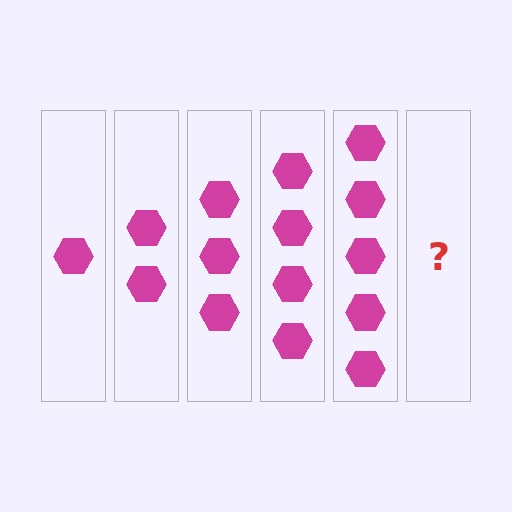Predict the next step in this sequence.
The next step is 6 hexagons.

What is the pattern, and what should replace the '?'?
The pattern is that each step adds one more hexagon. The '?' should be 6 hexagons.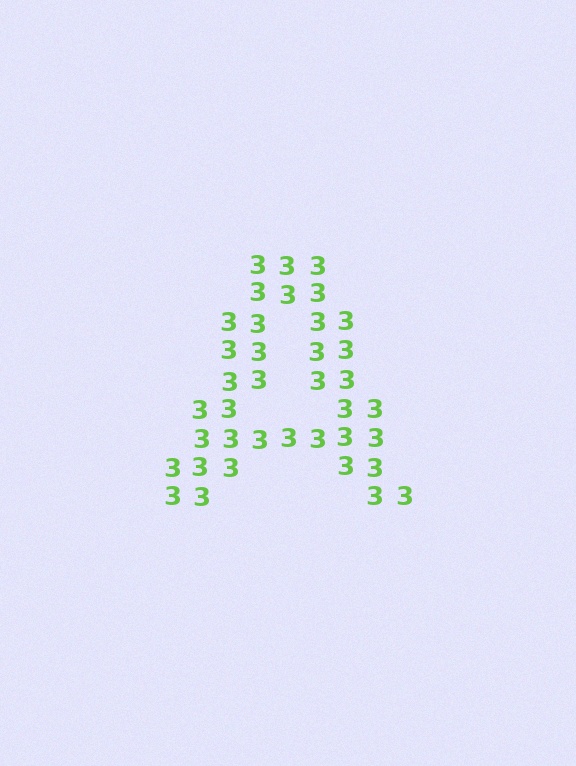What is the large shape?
The large shape is the letter A.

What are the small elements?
The small elements are digit 3's.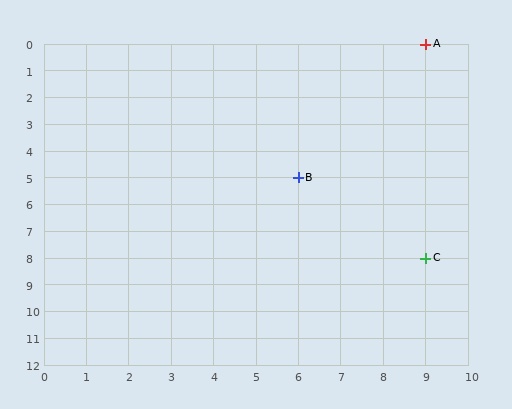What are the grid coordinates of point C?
Point C is at grid coordinates (9, 8).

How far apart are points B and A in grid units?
Points B and A are 3 columns and 5 rows apart (about 5.8 grid units diagonally).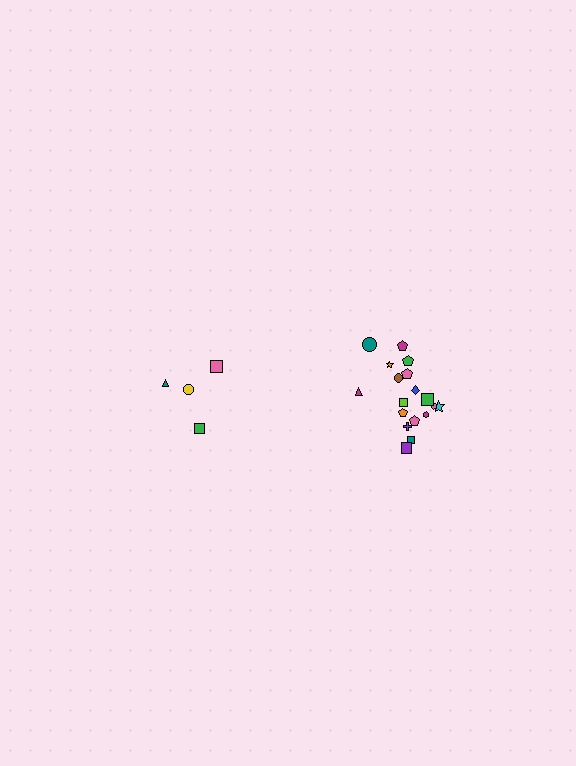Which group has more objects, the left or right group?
The right group.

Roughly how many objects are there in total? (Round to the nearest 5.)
Roughly 20 objects in total.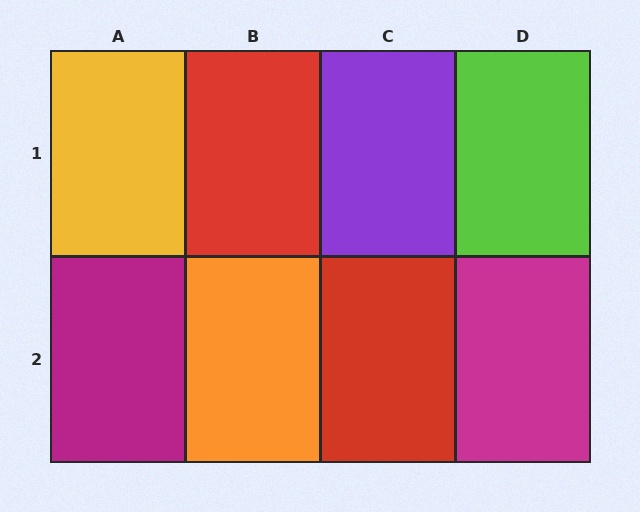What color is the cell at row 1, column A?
Yellow.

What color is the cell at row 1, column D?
Lime.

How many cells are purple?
1 cell is purple.